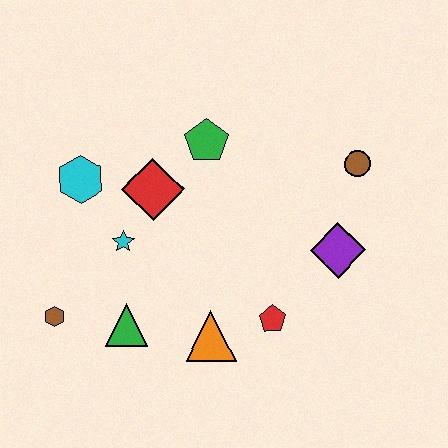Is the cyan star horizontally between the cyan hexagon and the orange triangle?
Yes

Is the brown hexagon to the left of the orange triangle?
Yes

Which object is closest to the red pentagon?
The orange triangle is closest to the red pentagon.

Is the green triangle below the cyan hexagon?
Yes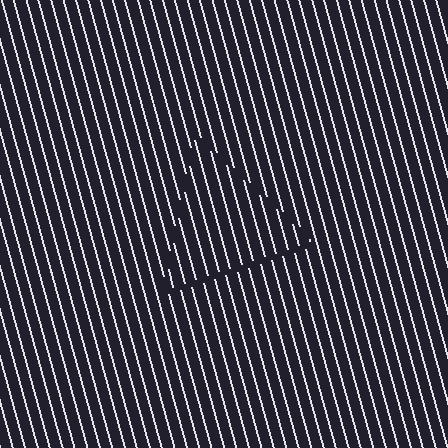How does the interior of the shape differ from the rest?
The interior of the shape contains the same grating, shifted by half a period — the contour is defined by the phase discontinuity where line-ends from the inner and outer gratings abut.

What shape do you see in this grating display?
An illusory triangle. The interior of the shape contains the same grating, shifted by half a period — the contour is defined by the phase discontinuity where line-ends from the inner and outer gratings abut.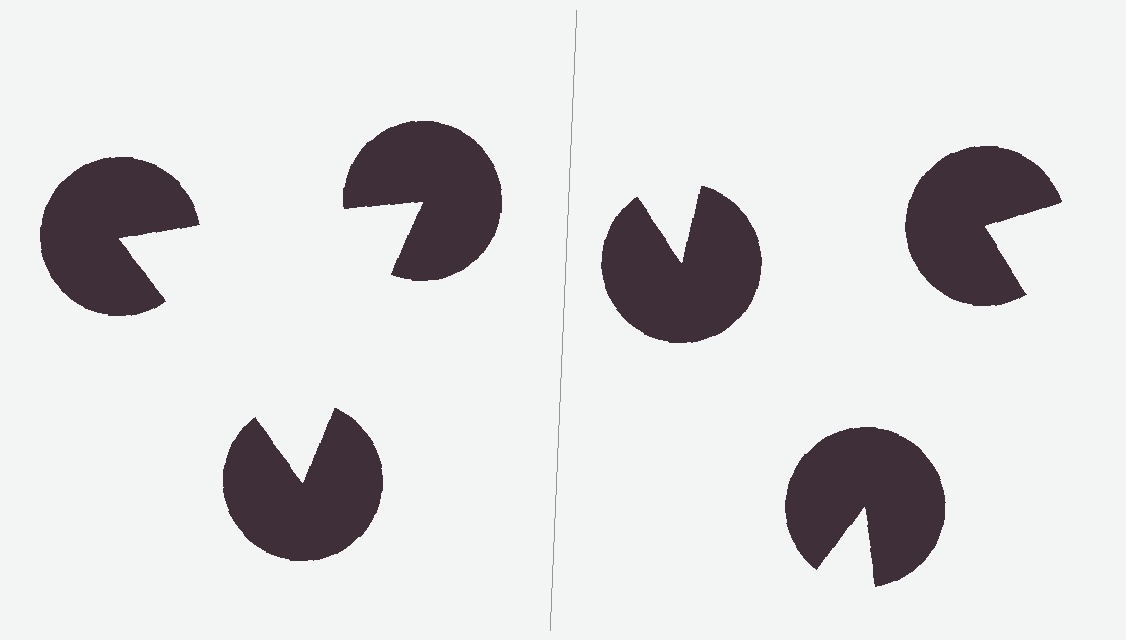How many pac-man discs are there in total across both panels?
6 — 3 on each side.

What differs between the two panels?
The pac-man discs are positioned identically on both sides; only the wedge orientations differ. On the left they align to a triangle; on the right they are misaligned.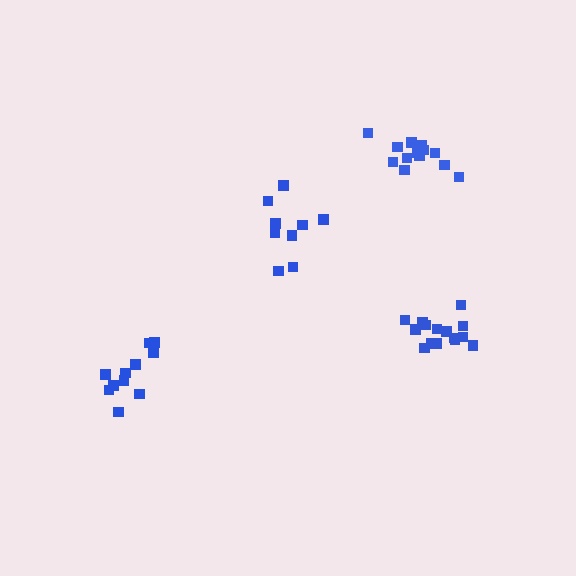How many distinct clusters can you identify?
There are 4 distinct clusters.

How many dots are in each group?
Group 1: 11 dots, Group 2: 13 dots, Group 3: 9 dots, Group 4: 15 dots (48 total).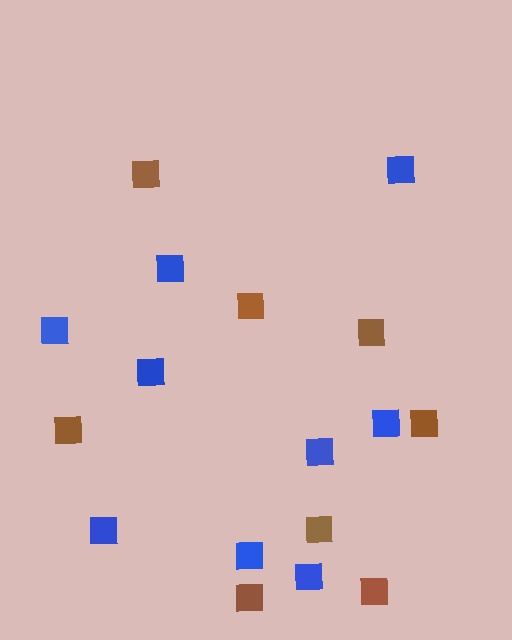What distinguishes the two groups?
There are 2 groups: one group of brown squares (8) and one group of blue squares (9).